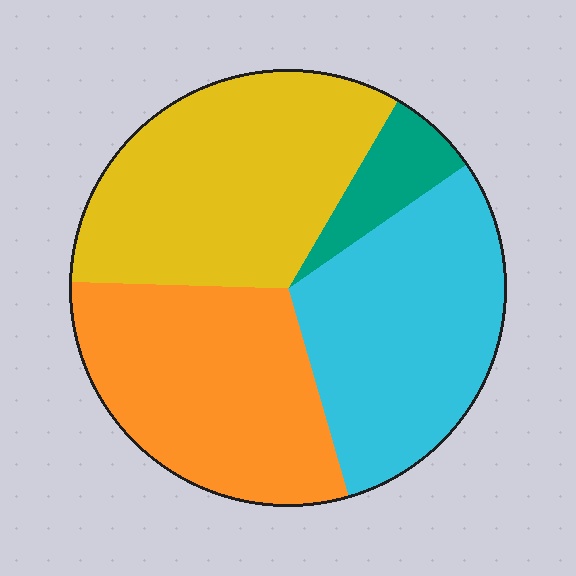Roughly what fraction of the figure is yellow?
Yellow covers about 35% of the figure.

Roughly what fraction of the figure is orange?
Orange covers about 30% of the figure.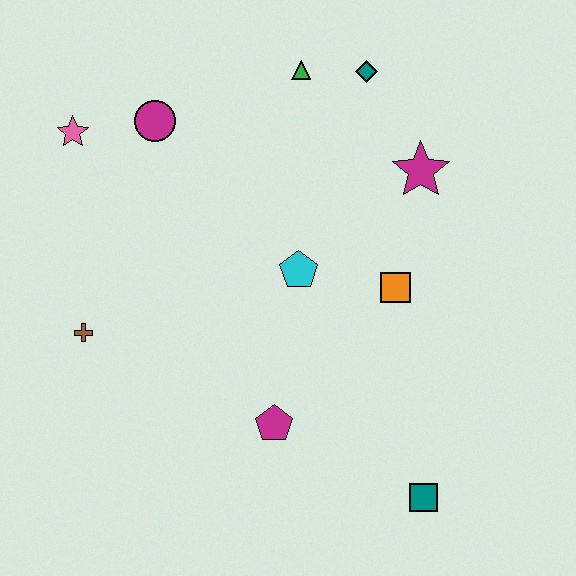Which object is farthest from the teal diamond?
The teal square is farthest from the teal diamond.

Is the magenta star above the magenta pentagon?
Yes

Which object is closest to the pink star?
The magenta circle is closest to the pink star.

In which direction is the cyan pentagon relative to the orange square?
The cyan pentagon is to the left of the orange square.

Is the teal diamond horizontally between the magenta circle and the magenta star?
Yes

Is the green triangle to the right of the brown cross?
Yes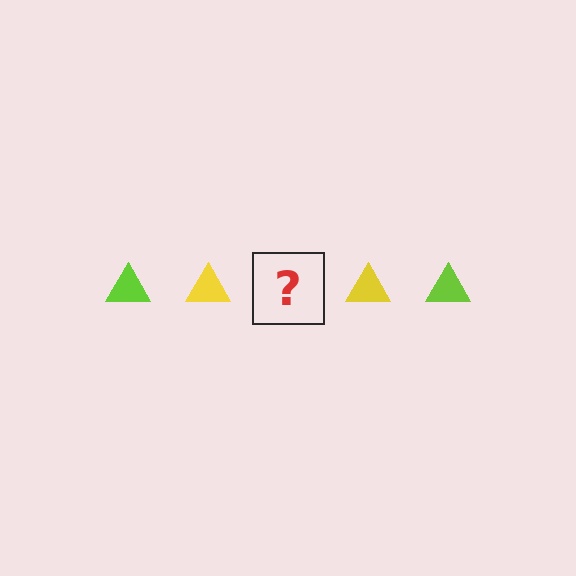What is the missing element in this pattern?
The missing element is a lime triangle.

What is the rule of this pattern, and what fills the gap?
The rule is that the pattern cycles through lime, yellow triangles. The gap should be filled with a lime triangle.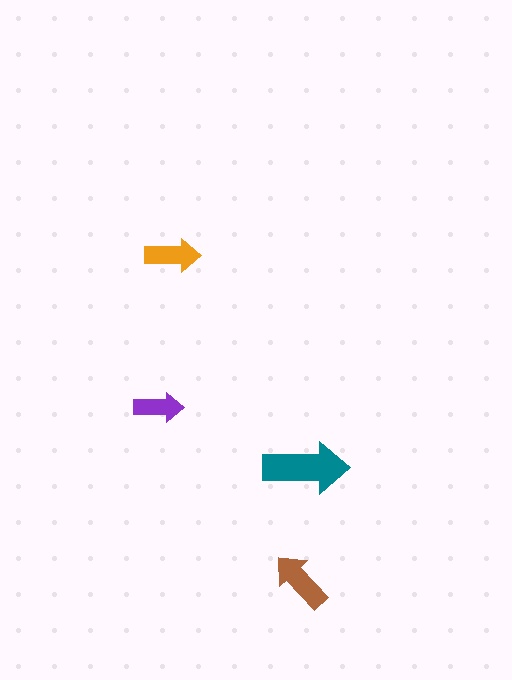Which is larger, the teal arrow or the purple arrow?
The teal one.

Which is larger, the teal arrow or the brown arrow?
The teal one.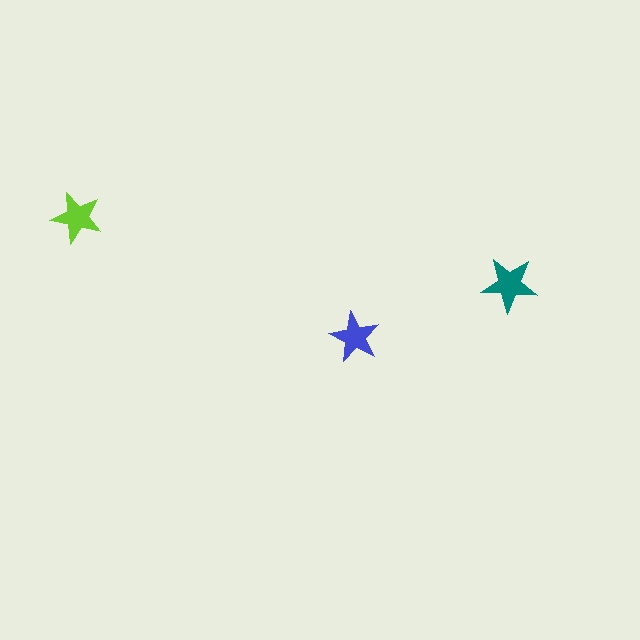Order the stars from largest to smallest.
the teal one, the lime one, the blue one.